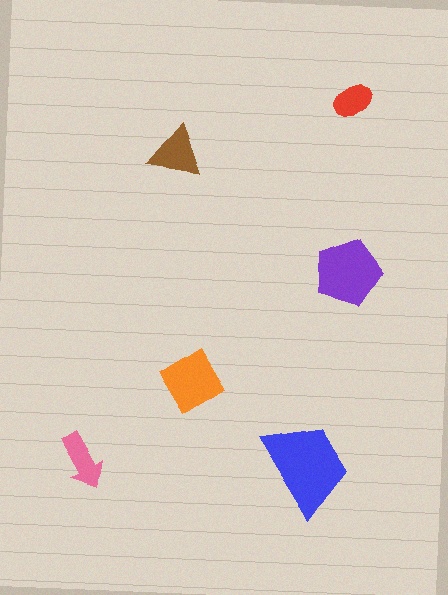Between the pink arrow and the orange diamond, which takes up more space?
The orange diamond.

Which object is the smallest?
The red ellipse.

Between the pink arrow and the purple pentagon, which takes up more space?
The purple pentagon.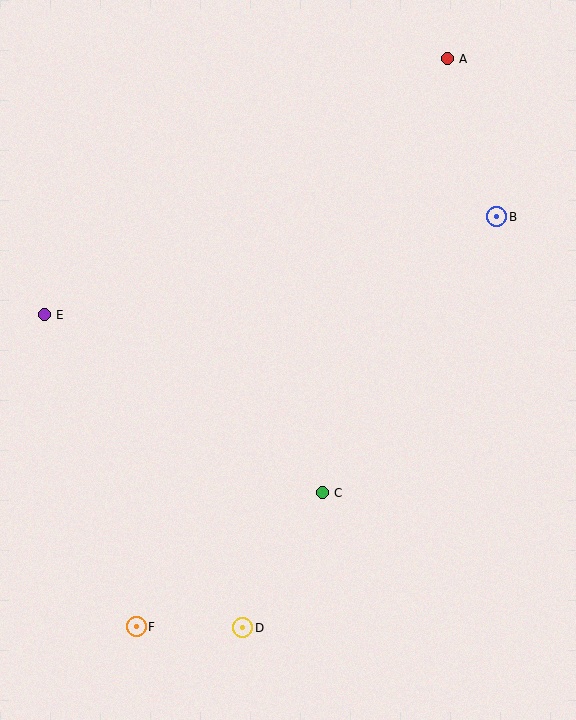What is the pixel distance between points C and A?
The distance between C and A is 451 pixels.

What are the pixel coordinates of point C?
Point C is at (322, 493).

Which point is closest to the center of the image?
Point C at (322, 493) is closest to the center.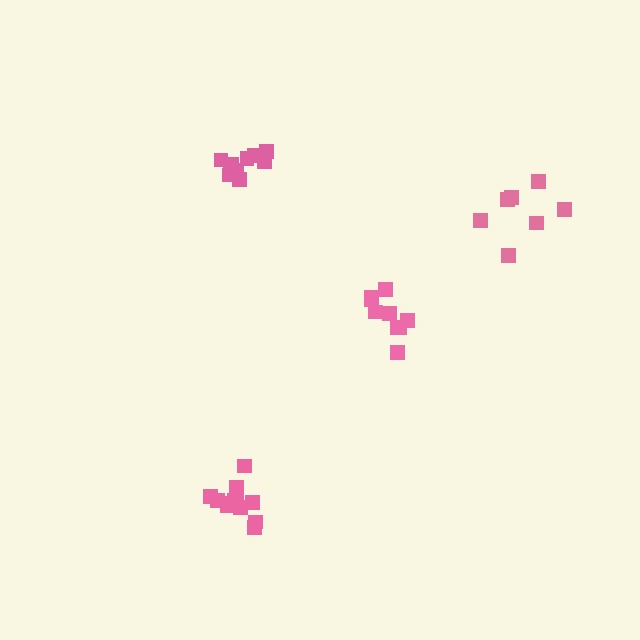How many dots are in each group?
Group 1: 10 dots, Group 2: 7 dots, Group 3: 13 dots, Group 4: 10 dots (40 total).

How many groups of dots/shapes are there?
There are 4 groups.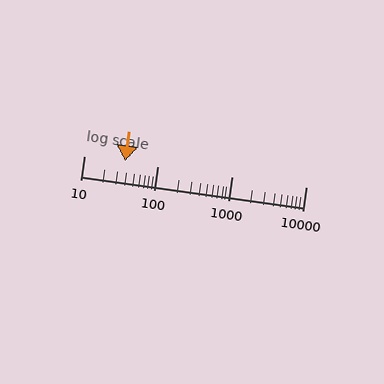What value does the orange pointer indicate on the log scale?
The pointer indicates approximately 36.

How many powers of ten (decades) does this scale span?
The scale spans 3 decades, from 10 to 10000.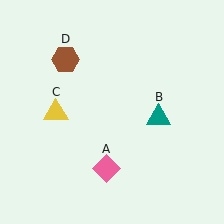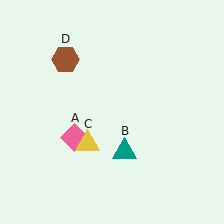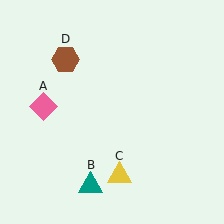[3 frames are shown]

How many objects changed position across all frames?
3 objects changed position: pink diamond (object A), teal triangle (object B), yellow triangle (object C).